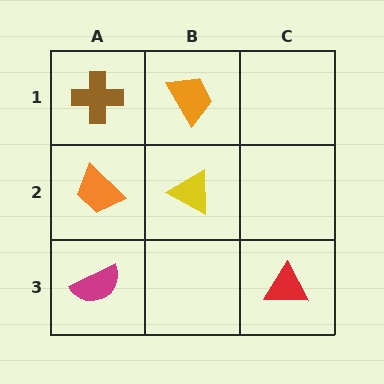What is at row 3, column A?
A magenta semicircle.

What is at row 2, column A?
An orange trapezoid.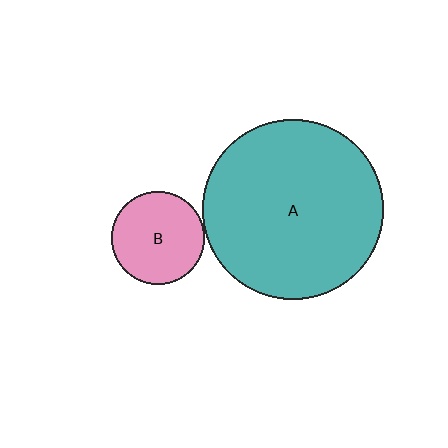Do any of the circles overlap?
No, none of the circles overlap.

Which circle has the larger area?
Circle A (teal).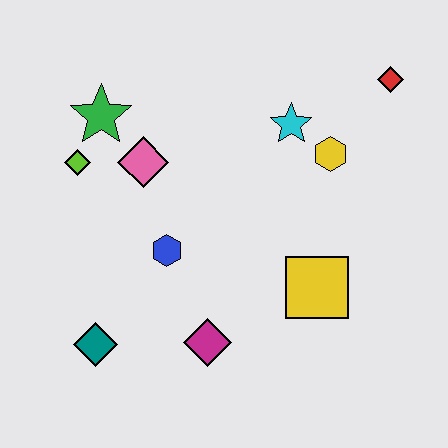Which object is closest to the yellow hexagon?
The cyan star is closest to the yellow hexagon.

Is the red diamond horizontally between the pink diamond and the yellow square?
No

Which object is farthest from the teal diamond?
The red diamond is farthest from the teal diamond.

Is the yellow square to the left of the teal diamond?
No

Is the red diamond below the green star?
No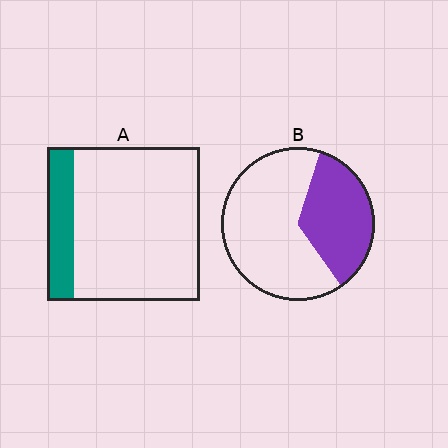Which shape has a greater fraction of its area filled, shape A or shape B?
Shape B.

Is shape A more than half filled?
No.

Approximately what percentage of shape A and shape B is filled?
A is approximately 20% and B is approximately 35%.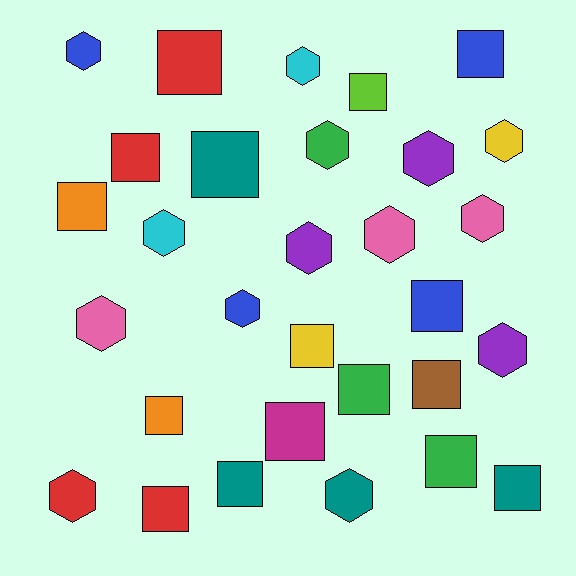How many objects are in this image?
There are 30 objects.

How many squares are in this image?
There are 16 squares.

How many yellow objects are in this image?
There are 2 yellow objects.